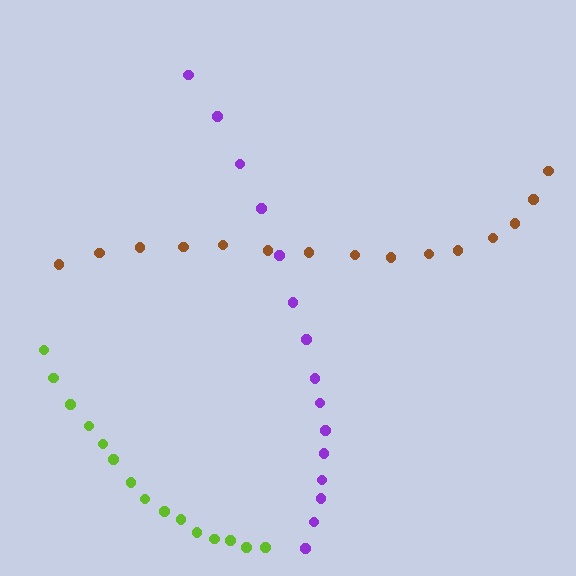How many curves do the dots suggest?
There are 3 distinct paths.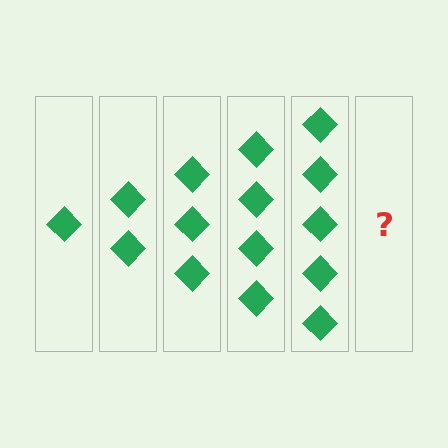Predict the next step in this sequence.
The next step is 6 diamonds.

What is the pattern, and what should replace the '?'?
The pattern is that each step adds one more diamond. The '?' should be 6 diamonds.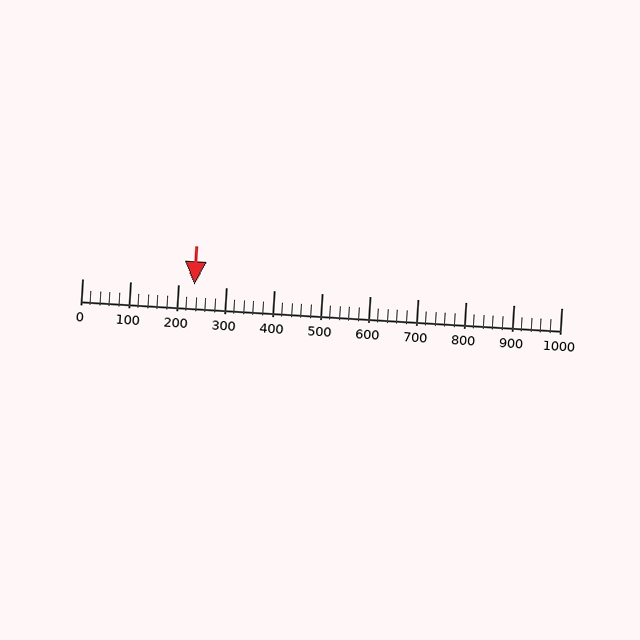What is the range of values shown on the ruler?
The ruler shows values from 0 to 1000.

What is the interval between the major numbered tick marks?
The major tick marks are spaced 100 units apart.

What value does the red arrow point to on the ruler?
The red arrow points to approximately 234.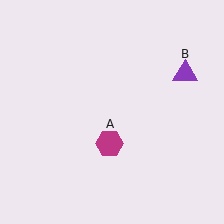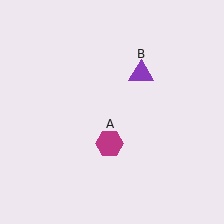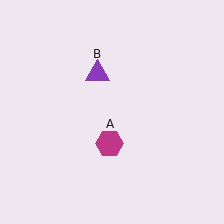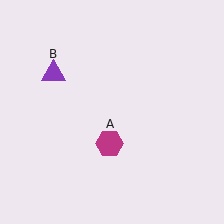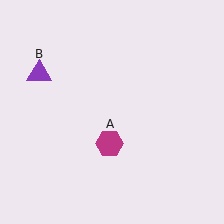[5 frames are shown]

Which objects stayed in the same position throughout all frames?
Magenta hexagon (object A) remained stationary.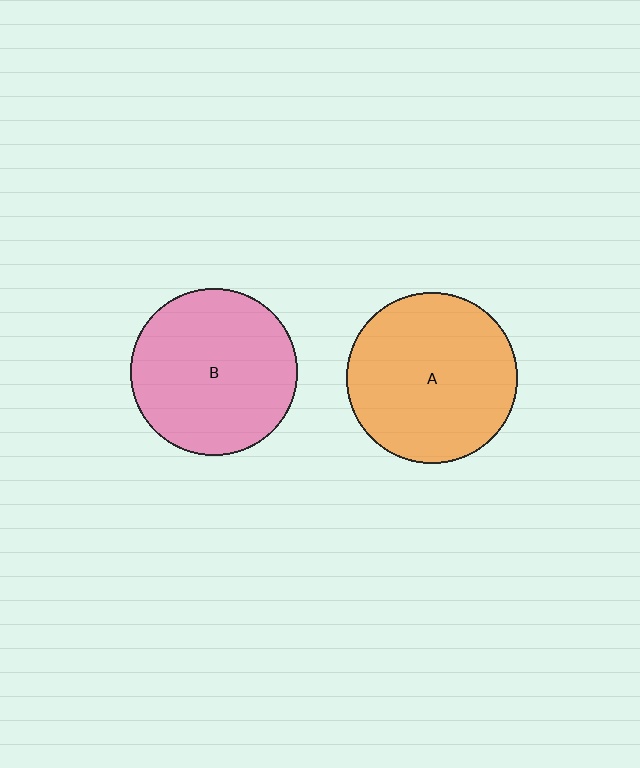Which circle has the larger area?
Circle A (orange).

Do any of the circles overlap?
No, none of the circles overlap.